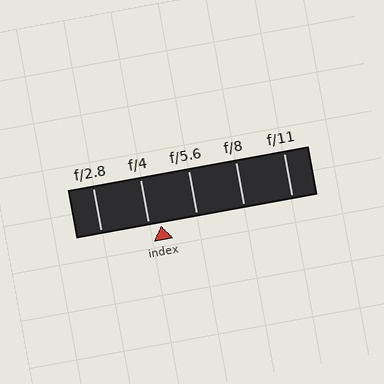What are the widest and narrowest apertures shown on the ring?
The widest aperture shown is f/2.8 and the narrowest is f/11.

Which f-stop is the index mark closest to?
The index mark is closest to f/4.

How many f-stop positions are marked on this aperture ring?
There are 5 f-stop positions marked.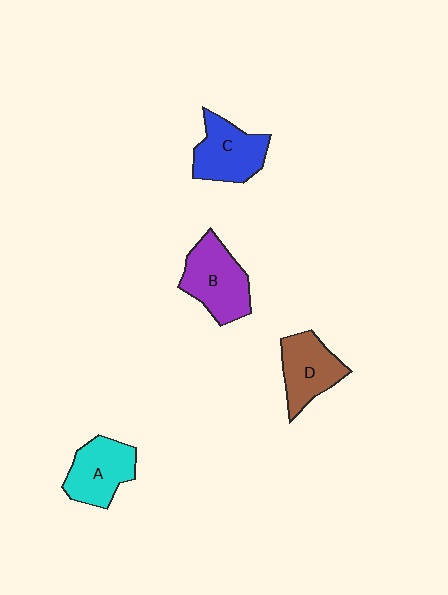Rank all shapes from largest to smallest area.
From largest to smallest: B (purple), C (blue), A (cyan), D (brown).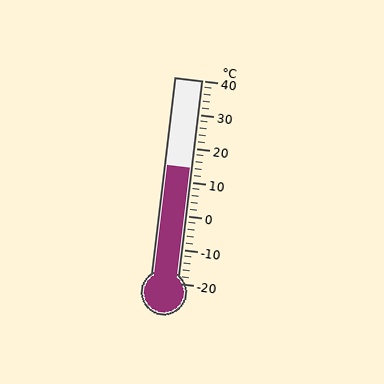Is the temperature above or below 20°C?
The temperature is below 20°C.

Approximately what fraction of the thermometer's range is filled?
The thermometer is filled to approximately 55% of its range.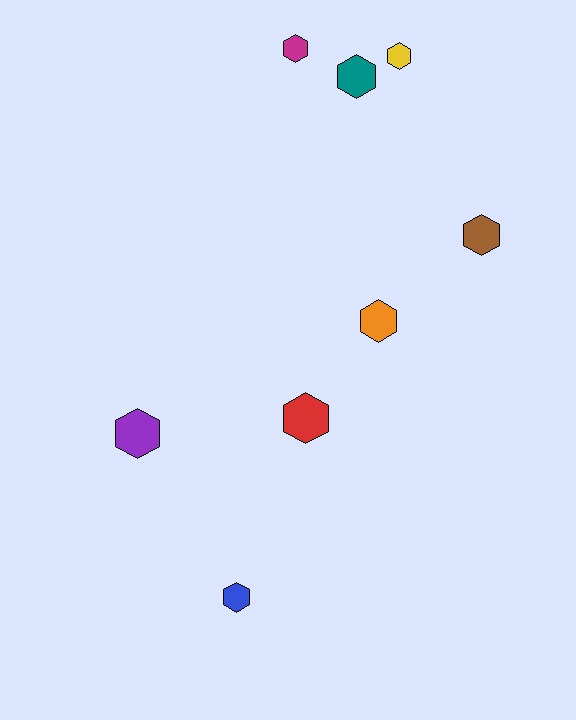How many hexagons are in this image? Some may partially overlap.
There are 8 hexagons.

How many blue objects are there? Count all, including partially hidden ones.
There is 1 blue object.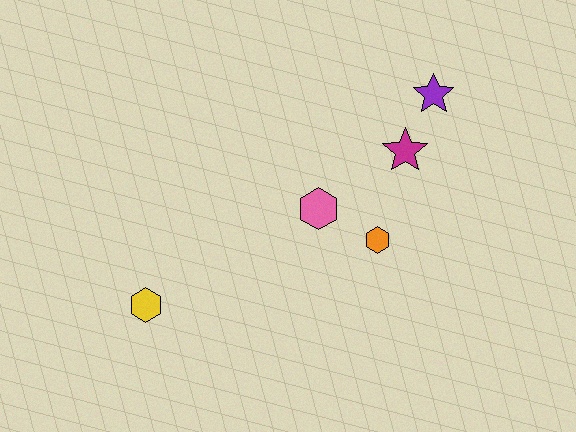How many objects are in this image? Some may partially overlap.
There are 5 objects.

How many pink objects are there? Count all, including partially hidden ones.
There is 1 pink object.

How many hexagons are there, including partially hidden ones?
There are 3 hexagons.